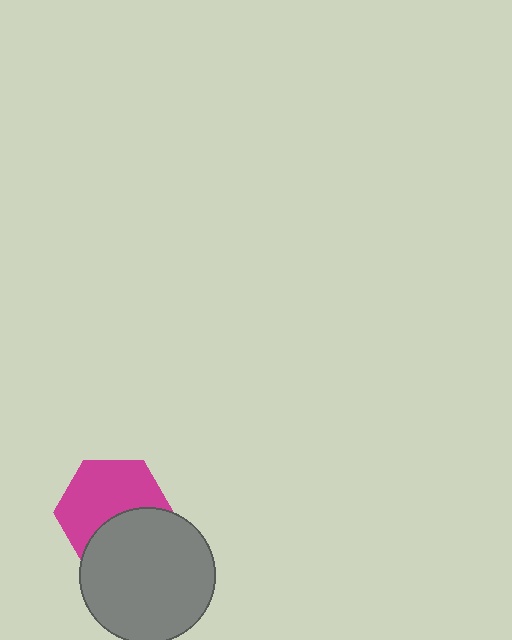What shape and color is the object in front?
The object in front is a gray circle.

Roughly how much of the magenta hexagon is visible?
About half of it is visible (roughly 62%).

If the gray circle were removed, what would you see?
You would see the complete magenta hexagon.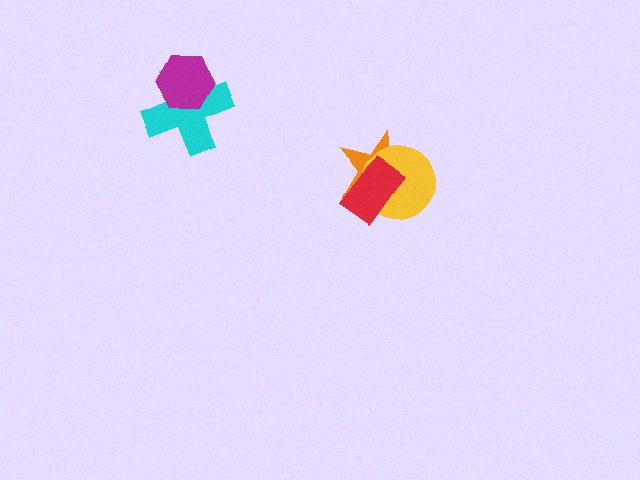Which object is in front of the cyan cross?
The magenta hexagon is in front of the cyan cross.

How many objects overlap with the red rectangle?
2 objects overlap with the red rectangle.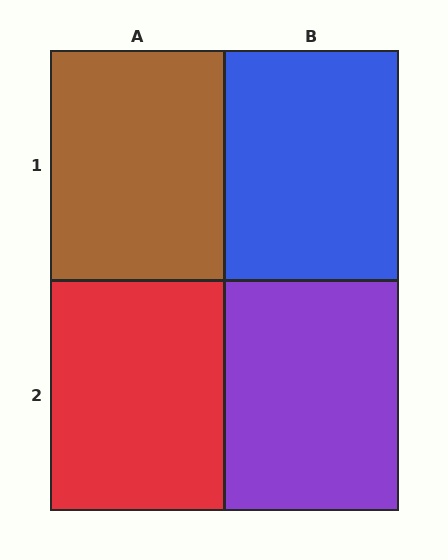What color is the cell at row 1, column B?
Blue.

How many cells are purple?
1 cell is purple.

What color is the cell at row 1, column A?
Brown.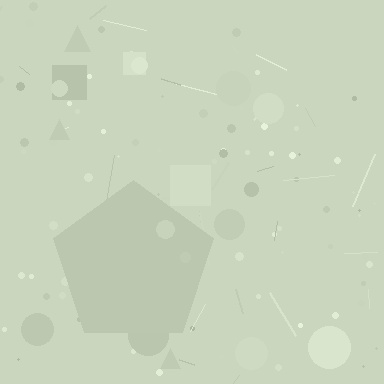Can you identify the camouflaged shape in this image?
The camouflaged shape is a pentagon.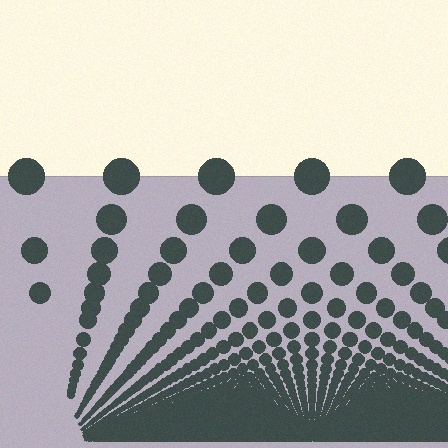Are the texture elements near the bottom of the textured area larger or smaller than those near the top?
Smaller. The gradient is inverted — elements near the bottom are smaller and denser.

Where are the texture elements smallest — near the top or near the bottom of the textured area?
Near the bottom.